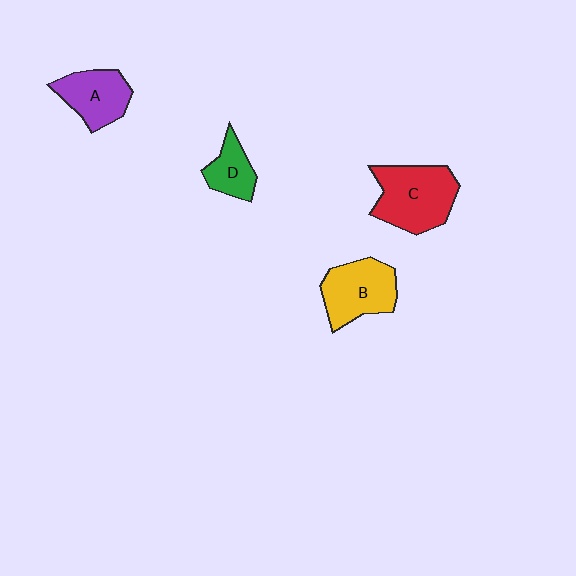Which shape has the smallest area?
Shape D (green).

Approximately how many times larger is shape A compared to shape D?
Approximately 1.4 times.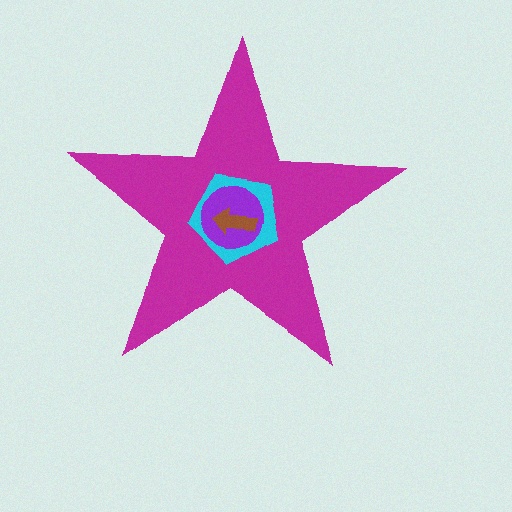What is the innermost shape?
The brown arrow.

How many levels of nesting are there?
4.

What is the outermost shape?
The magenta star.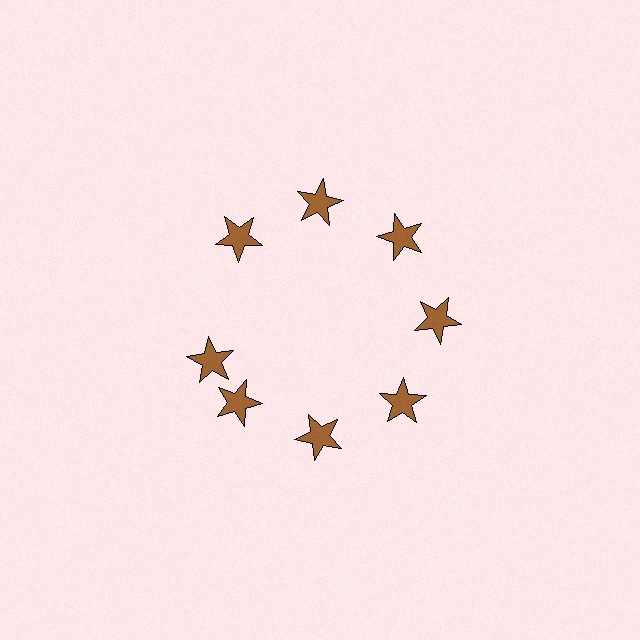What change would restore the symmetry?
The symmetry would be restored by rotating it back into even spacing with its neighbors so that all 8 stars sit at equal angles and equal distance from the center.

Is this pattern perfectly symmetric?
No. The 8 brown stars are arranged in a ring, but one element near the 9 o'clock position is rotated out of alignment along the ring, breaking the 8-fold rotational symmetry.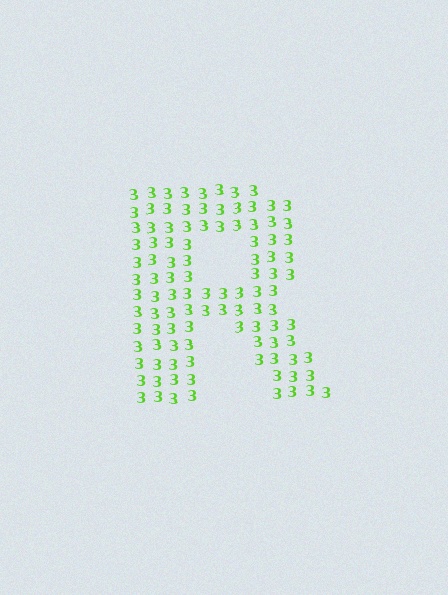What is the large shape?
The large shape is the letter R.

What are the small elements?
The small elements are digit 3's.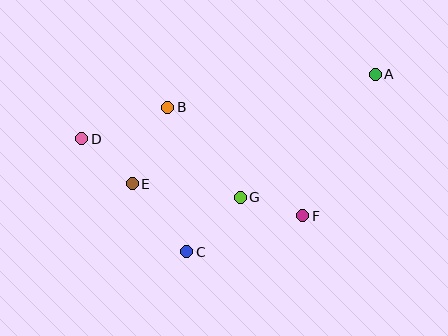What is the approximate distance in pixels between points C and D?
The distance between C and D is approximately 154 pixels.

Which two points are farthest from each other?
Points A and D are farthest from each other.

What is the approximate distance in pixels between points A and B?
The distance between A and B is approximately 210 pixels.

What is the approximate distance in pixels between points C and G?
The distance between C and G is approximately 76 pixels.